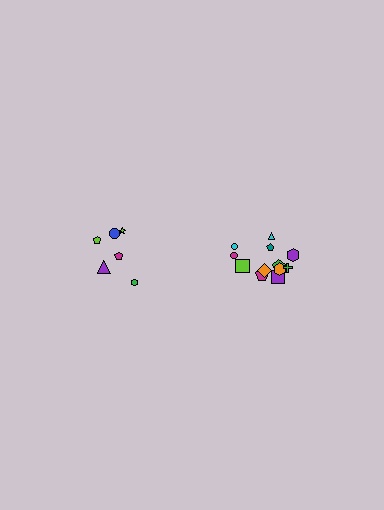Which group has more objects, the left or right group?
The right group.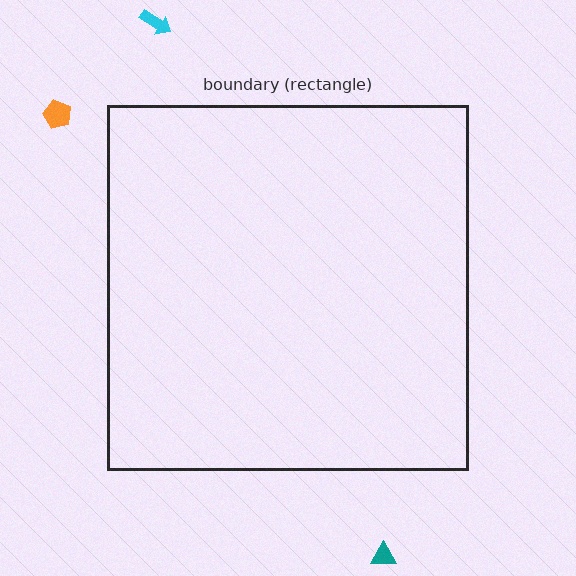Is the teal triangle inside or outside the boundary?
Outside.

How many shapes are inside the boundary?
0 inside, 3 outside.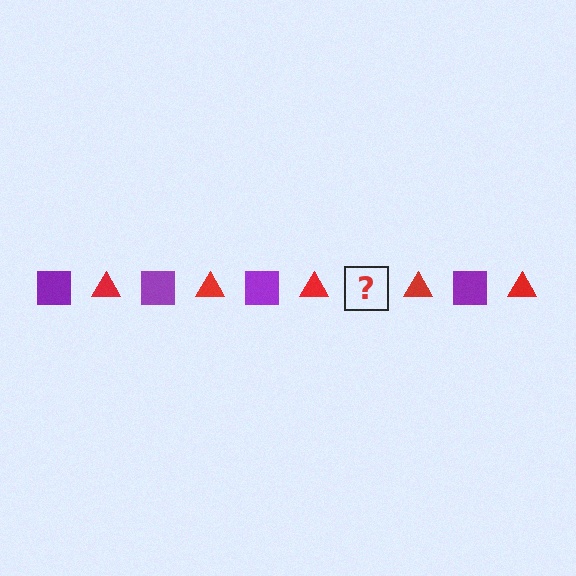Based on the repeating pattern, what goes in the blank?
The blank should be a purple square.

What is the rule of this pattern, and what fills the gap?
The rule is that the pattern alternates between purple square and red triangle. The gap should be filled with a purple square.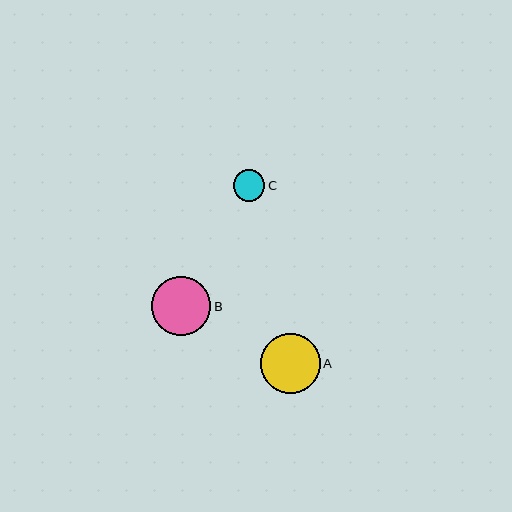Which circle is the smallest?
Circle C is the smallest with a size of approximately 31 pixels.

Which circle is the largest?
Circle A is the largest with a size of approximately 60 pixels.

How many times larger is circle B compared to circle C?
Circle B is approximately 1.9 times the size of circle C.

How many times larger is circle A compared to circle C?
Circle A is approximately 1.9 times the size of circle C.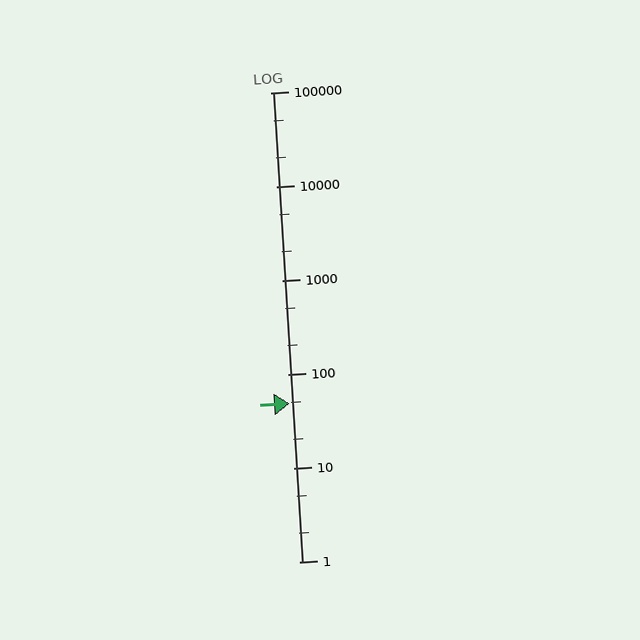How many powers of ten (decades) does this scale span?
The scale spans 5 decades, from 1 to 100000.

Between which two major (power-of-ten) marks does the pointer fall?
The pointer is between 10 and 100.